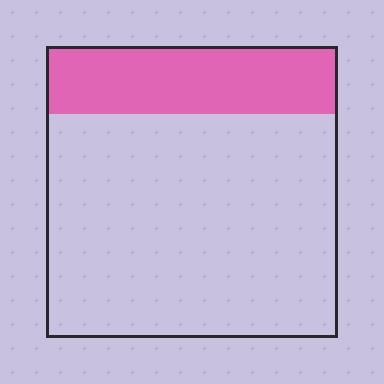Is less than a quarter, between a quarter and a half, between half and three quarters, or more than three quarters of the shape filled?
Less than a quarter.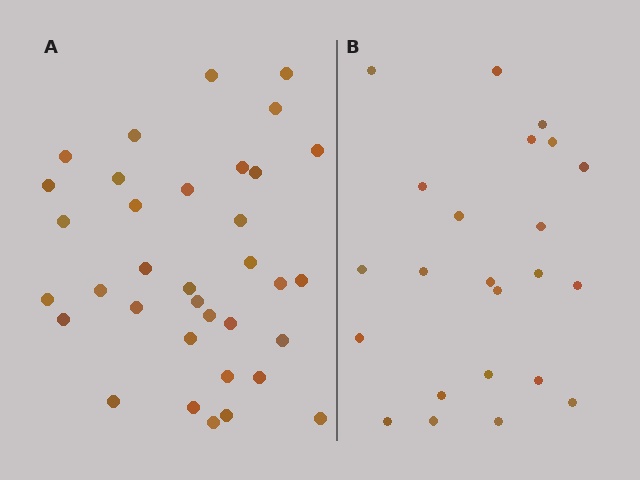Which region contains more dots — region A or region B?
Region A (the left region) has more dots.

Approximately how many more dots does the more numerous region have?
Region A has roughly 12 or so more dots than region B.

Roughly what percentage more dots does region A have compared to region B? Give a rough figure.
About 50% more.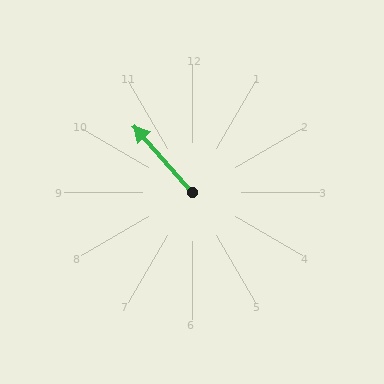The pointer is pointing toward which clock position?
Roughly 11 o'clock.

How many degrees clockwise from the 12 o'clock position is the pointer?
Approximately 319 degrees.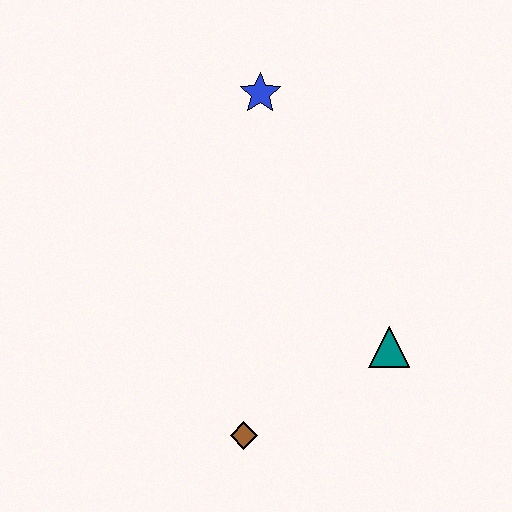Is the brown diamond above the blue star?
No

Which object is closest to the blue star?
The teal triangle is closest to the blue star.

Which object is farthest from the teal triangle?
The blue star is farthest from the teal triangle.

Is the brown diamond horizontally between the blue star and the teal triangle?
No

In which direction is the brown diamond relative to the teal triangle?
The brown diamond is to the left of the teal triangle.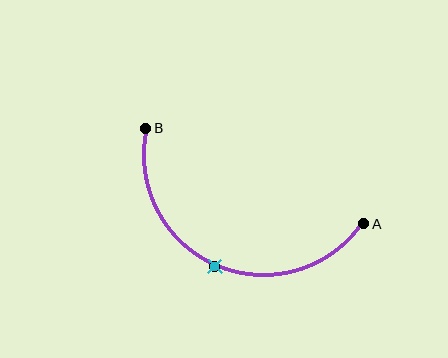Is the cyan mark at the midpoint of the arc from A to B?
Yes. The cyan mark lies on the arc at equal arc-length from both A and B — it is the arc midpoint.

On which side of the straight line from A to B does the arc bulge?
The arc bulges below the straight line connecting A and B.